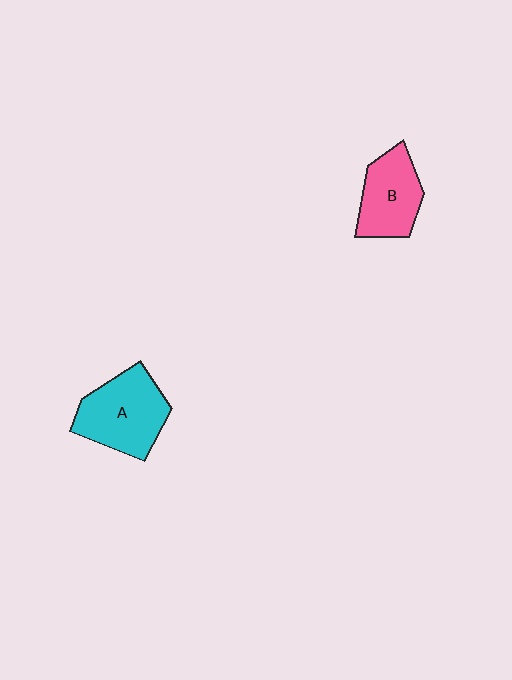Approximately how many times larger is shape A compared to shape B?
Approximately 1.3 times.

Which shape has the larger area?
Shape A (cyan).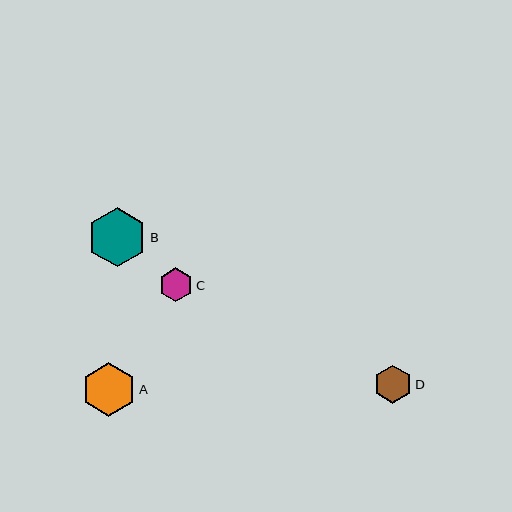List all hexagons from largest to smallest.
From largest to smallest: B, A, D, C.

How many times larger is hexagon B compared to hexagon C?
Hexagon B is approximately 1.8 times the size of hexagon C.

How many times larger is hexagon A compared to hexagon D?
Hexagon A is approximately 1.4 times the size of hexagon D.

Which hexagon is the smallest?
Hexagon C is the smallest with a size of approximately 34 pixels.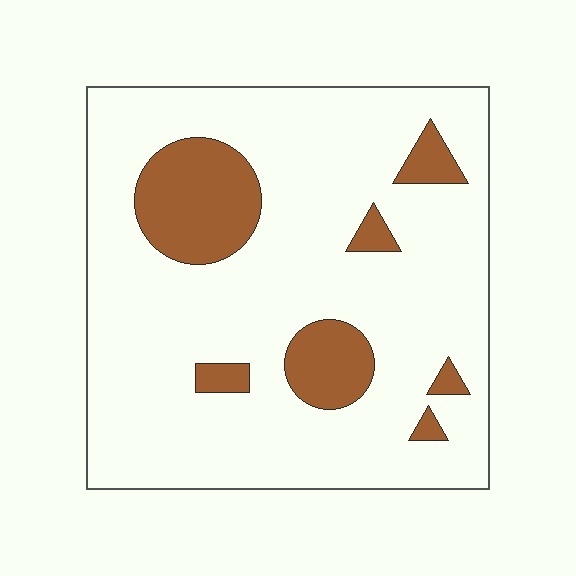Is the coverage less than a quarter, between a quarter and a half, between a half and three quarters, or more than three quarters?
Less than a quarter.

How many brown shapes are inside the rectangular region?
7.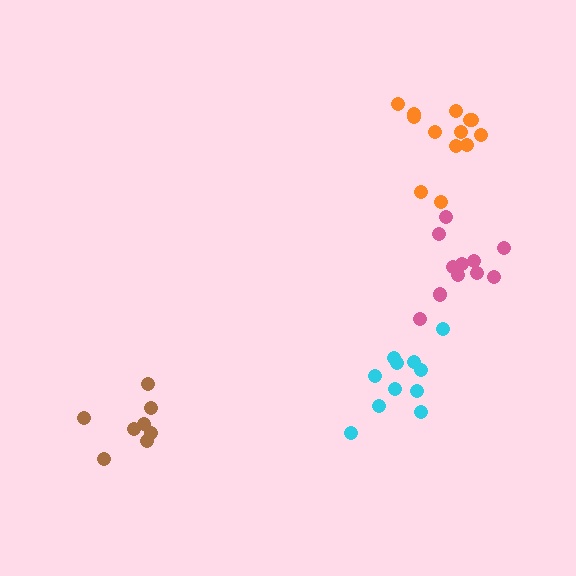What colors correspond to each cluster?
The clusters are colored: pink, cyan, orange, brown.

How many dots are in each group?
Group 1: 11 dots, Group 2: 11 dots, Group 3: 13 dots, Group 4: 8 dots (43 total).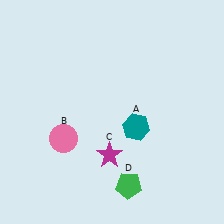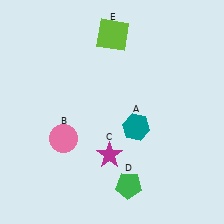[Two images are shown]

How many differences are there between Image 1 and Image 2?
There is 1 difference between the two images.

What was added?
A lime square (E) was added in Image 2.